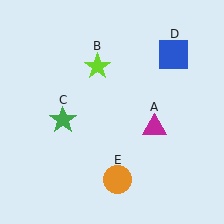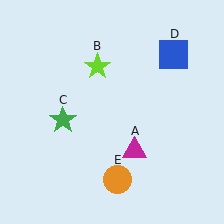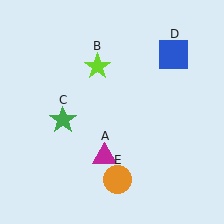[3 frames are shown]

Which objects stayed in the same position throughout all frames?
Lime star (object B) and green star (object C) and blue square (object D) and orange circle (object E) remained stationary.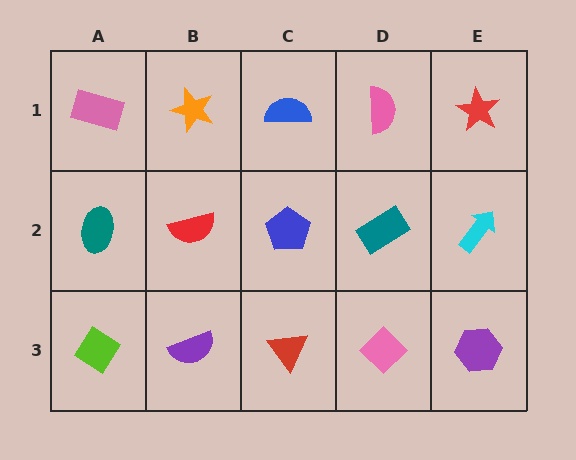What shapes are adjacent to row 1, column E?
A cyan arrow (row 2, column E), a pink semicircle (row 1, column D).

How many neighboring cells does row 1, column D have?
3.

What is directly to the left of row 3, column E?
A pink diamond.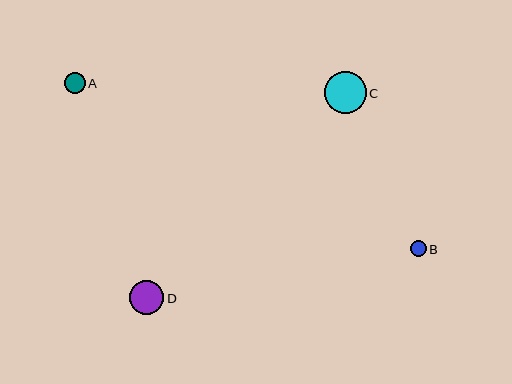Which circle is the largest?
Circle C is the largest with a size of approximately 42 pixels.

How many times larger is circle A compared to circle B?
Circle A is approximately 1.3 times the size of circle B.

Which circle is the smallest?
Circle B is the smallest with a size of approximately 16 pixels.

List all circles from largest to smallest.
From largest to smallest: C, D, A, B.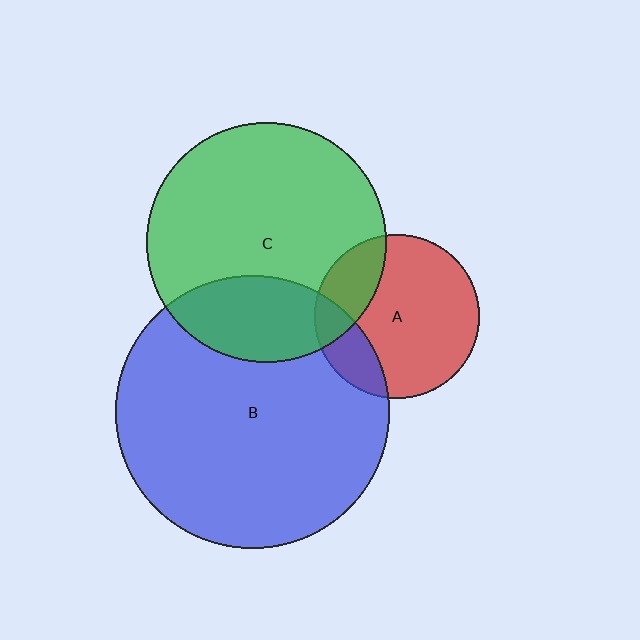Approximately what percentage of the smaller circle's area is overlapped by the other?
Approximately 25%.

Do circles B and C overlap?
Yes.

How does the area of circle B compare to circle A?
Approximately 2.8 times.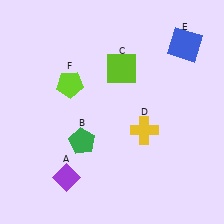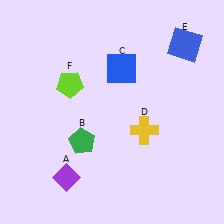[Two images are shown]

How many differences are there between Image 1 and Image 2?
There is 1 difference between the two images.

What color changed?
The square (C) changed from lime in Image 1 to blue in Image 2.